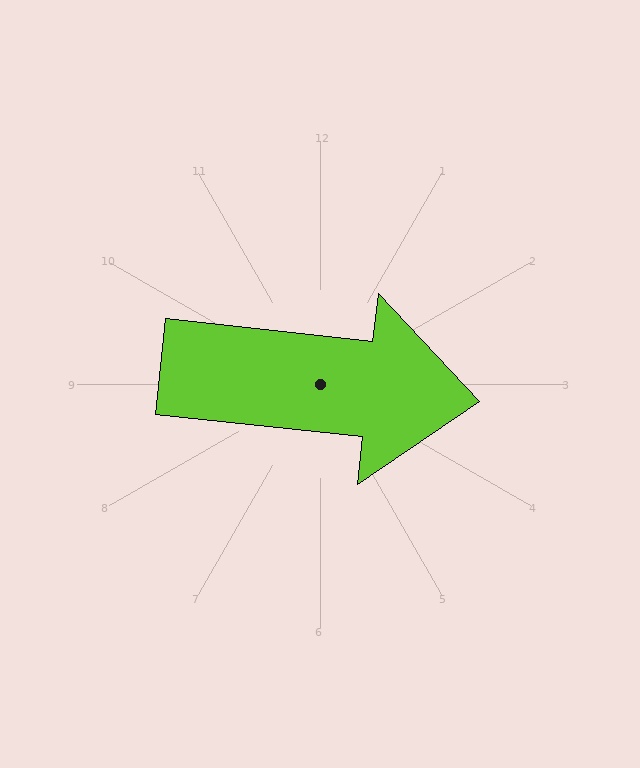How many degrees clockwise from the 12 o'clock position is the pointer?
Approximately 96 degrees.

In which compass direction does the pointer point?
East.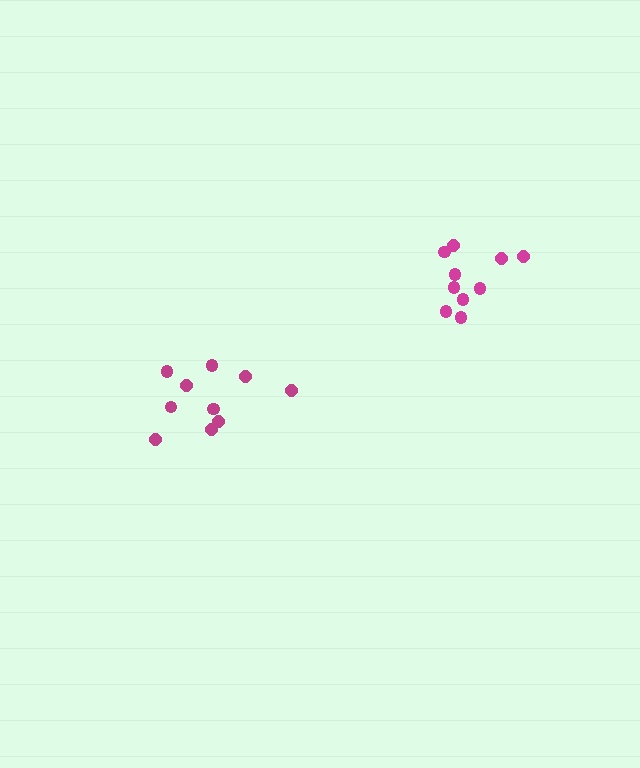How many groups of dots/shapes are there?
There are 2 groups.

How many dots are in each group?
Group 1: 10 dots, Group 2: 10 dots (20 total).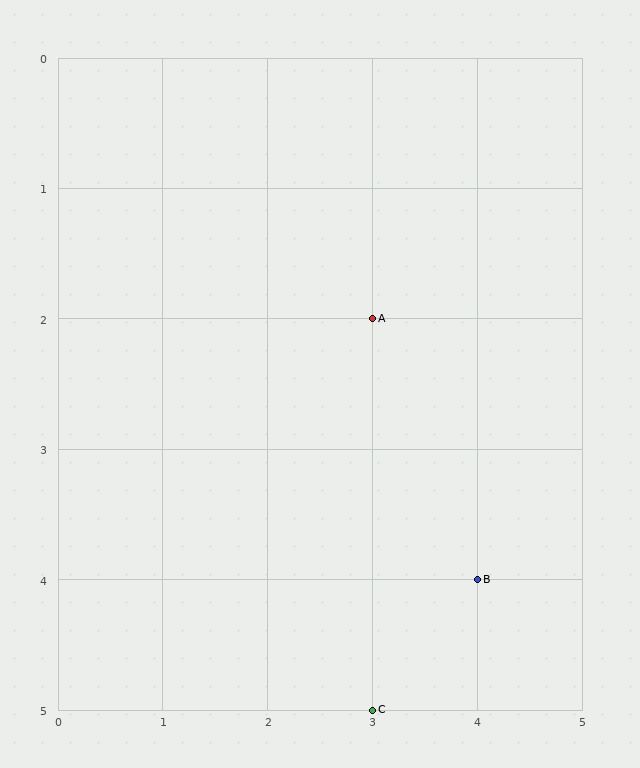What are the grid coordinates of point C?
Point C is at grid coordinates (3, 5).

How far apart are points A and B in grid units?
Points A and B are 1 column and 2 rows apart (about 2.2 grid units diagonally).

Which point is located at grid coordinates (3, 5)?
Point C is at (3, 5).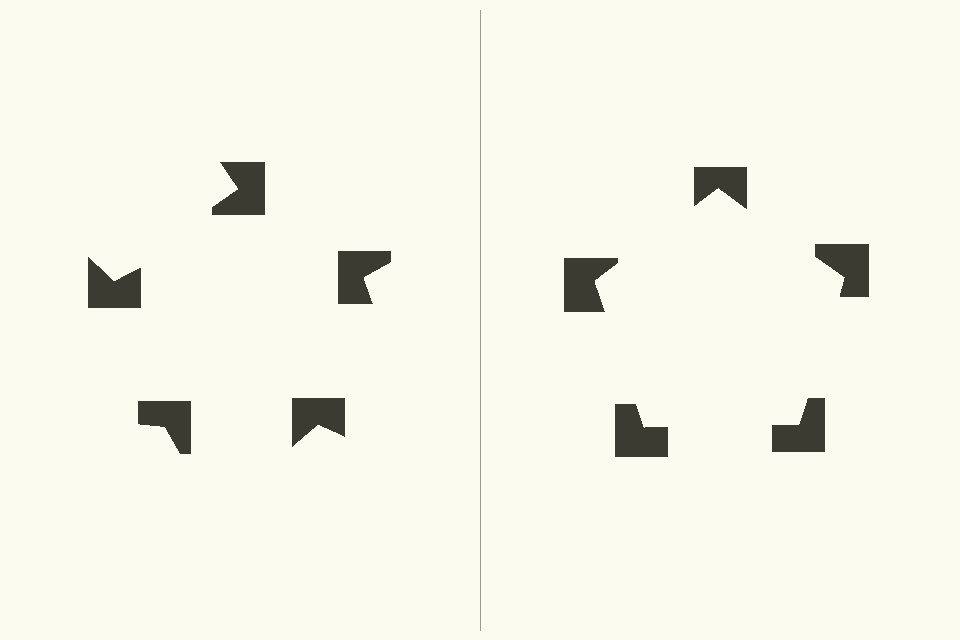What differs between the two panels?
The notched squares are positioned identically on both sides; only the wedge orientations differ. On the right they align to a pentagon; on the left they are misaligned.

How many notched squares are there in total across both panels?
10 — 5 on each side.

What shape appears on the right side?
An illusory pentagon.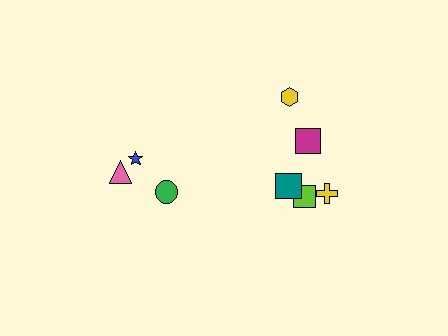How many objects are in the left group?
There are 3 objects.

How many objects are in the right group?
There are 6 objects.